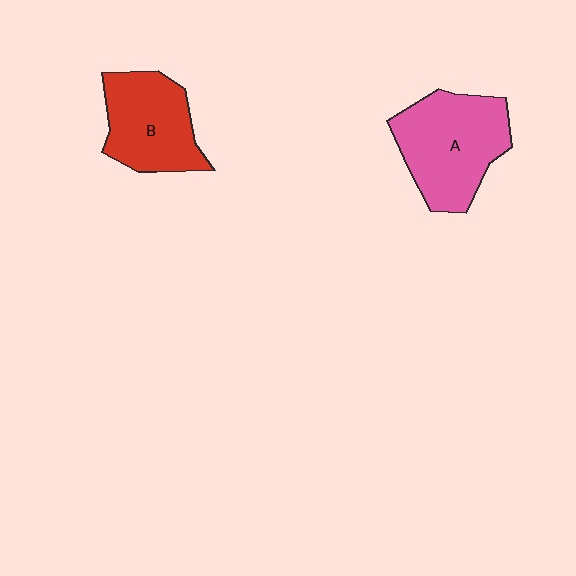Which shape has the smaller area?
Shape B (red).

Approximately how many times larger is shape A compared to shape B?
Approximately 1.2 times.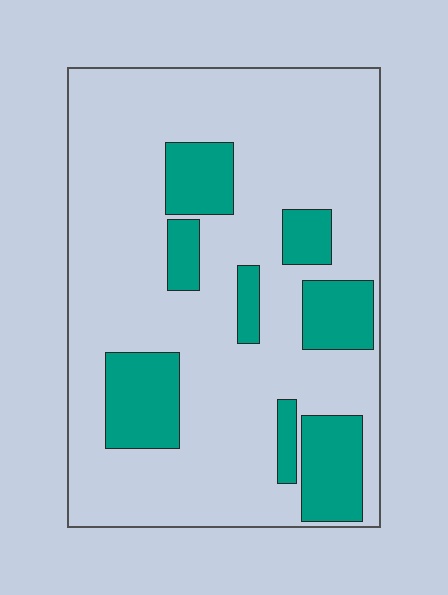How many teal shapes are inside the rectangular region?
8.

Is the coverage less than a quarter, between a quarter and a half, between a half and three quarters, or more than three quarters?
Less than a quarter.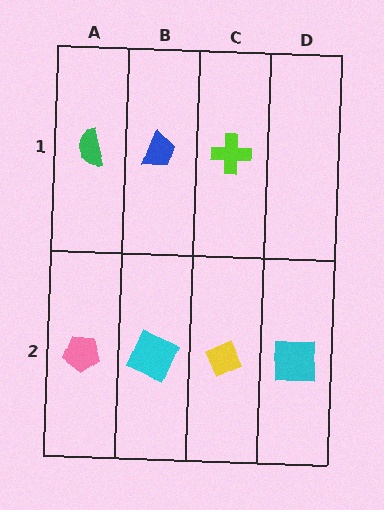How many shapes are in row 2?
4 shapes.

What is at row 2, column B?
A cyan square.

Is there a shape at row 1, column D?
No, that cell is empty.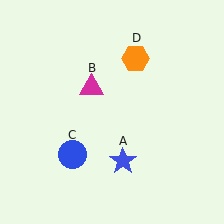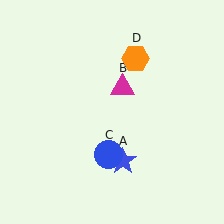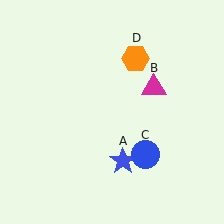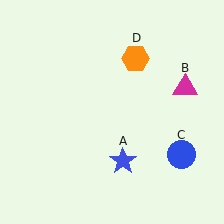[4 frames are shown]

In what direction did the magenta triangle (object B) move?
The magenta triangle (object B) moved right.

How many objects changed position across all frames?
2 objects changed position: magenta triangle (object B), blue circle (object C).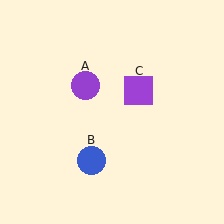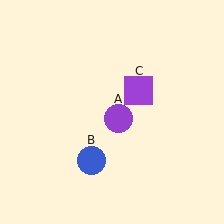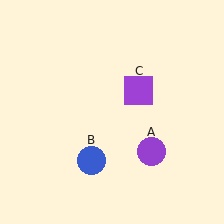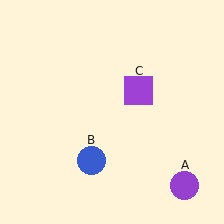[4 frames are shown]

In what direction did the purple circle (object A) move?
The purple circle (object A) moved down and to the right.